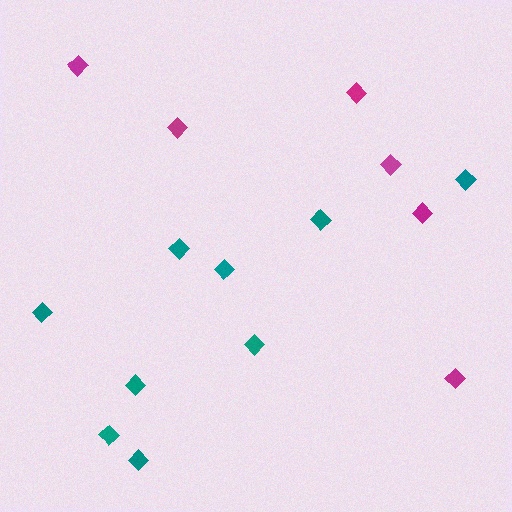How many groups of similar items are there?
There are 2 groups: one group of teal diamonds (9) and one group of magenta diamonds (6).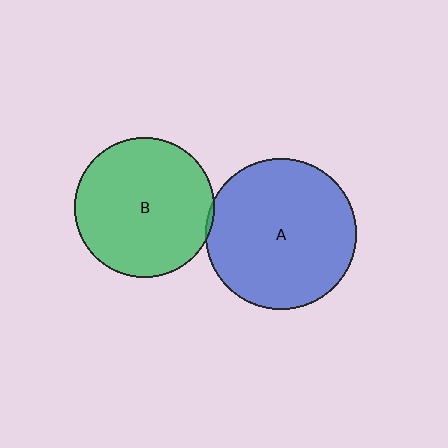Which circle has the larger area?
Circle A (blue).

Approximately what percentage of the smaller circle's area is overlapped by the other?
Approximately 5%.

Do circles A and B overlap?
Yes.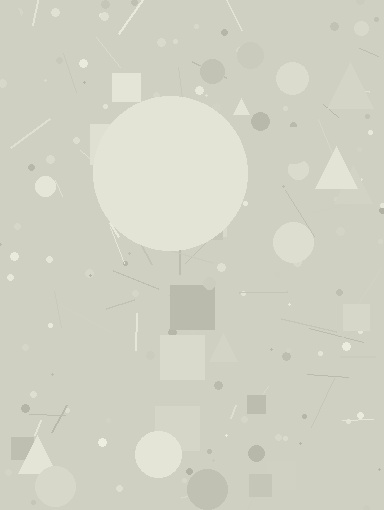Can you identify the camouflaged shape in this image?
The camouflaged shape is a circle.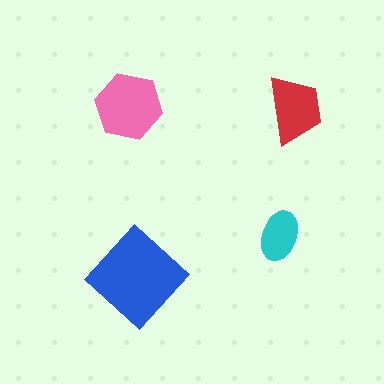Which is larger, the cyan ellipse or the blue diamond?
The blue diamond.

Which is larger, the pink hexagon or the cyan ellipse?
The pink hexagon.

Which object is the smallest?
The cyan ellipse.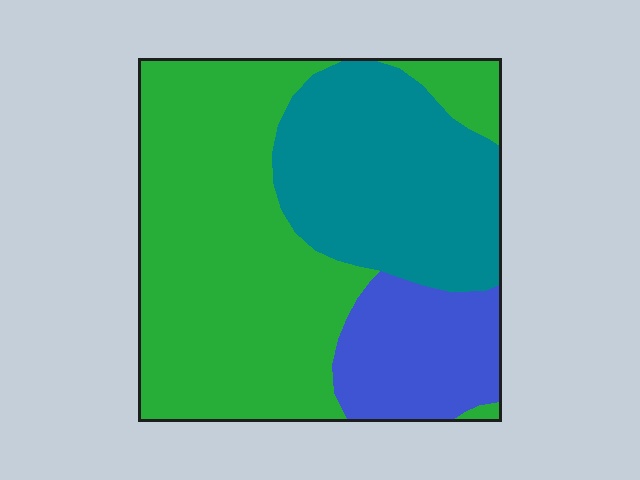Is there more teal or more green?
Green.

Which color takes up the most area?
Green, at roughly 55%.